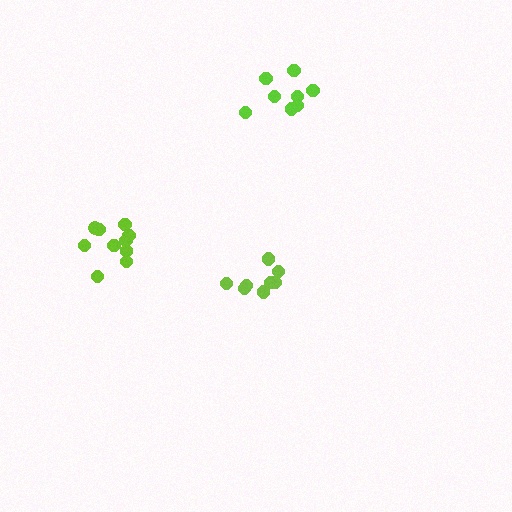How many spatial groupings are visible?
There are 3 spatial groupings.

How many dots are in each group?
Group 1: 8 dots, Group 2: 10 dots, Group 3: 8 dots (26 total).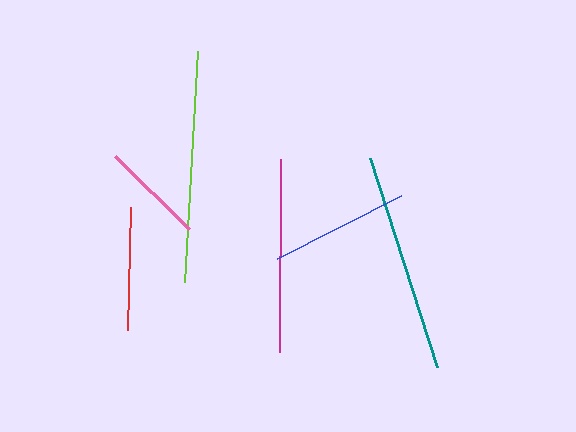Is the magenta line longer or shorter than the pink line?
The magenta line is longer than the pink line.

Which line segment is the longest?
The lime line is the longest at approximately 231 pixels.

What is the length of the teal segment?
The teal segment is approximately 219 pixels long.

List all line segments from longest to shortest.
From longest to shortest: lime, teal, magenta, blue, red, pink.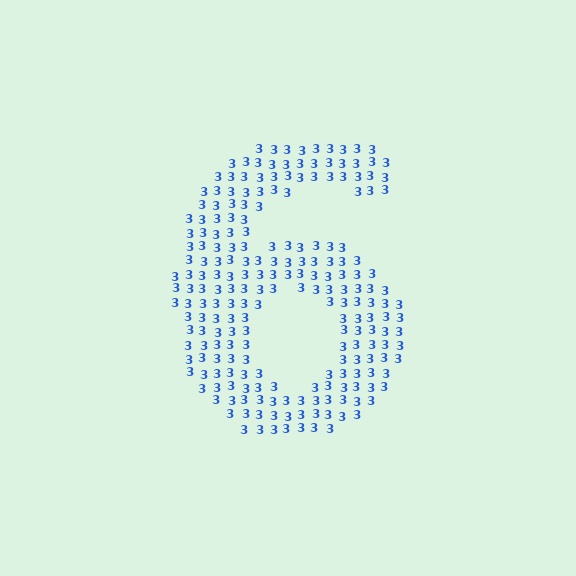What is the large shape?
The large shape is the digit 6.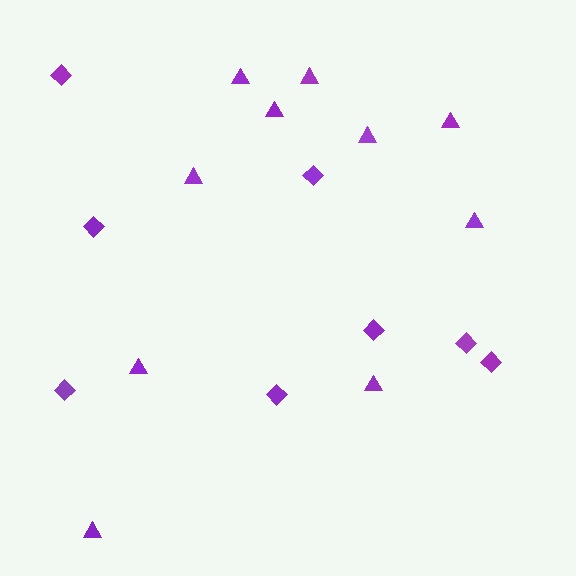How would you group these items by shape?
There are 2 groups: one group of diamonds (8) and one group of triangles (10).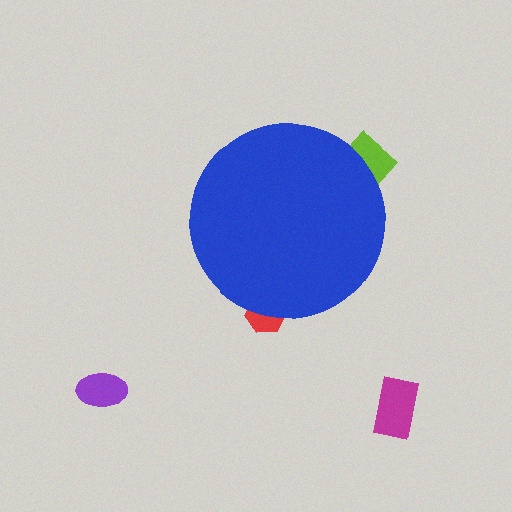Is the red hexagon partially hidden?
Yes, the red hexagon is partially hidden behind the blue circle.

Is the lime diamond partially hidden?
Yes, the lime diamond is partially hidden behind the blue circle.